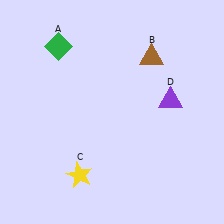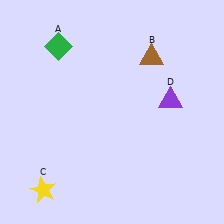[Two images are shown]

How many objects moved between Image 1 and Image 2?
1 object moved between the two images.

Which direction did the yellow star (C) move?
The yellow star (C) moved left.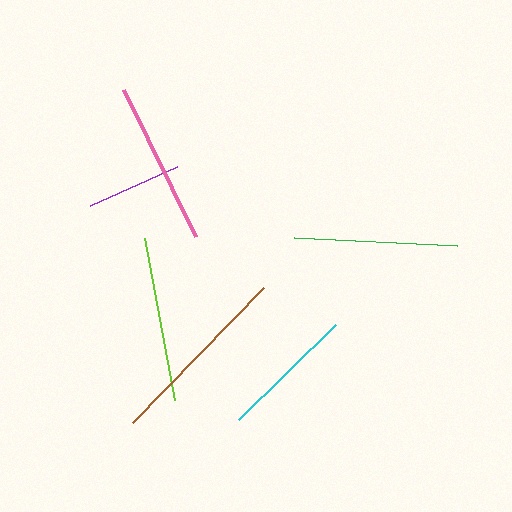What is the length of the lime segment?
The lime segment is approximately 165 pixels long.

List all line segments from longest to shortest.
From longest to shortest: brown, lime, pink, green, cyan, purple.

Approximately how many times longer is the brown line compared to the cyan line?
The brown line is approximately 1.4 times the length of the cyan line.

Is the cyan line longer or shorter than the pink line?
The pink line is longer than the cyan line.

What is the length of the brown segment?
The brown segment is approximately 189 pixels long.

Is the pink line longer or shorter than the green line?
The pink line is longer than the green line.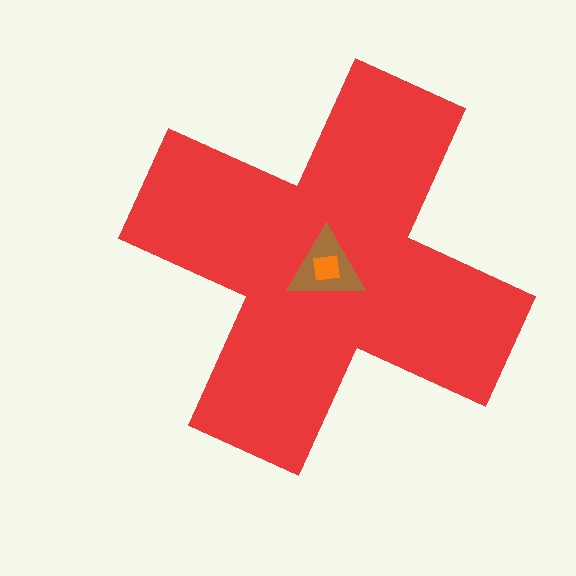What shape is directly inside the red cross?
The brown triangle.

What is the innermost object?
The orange square.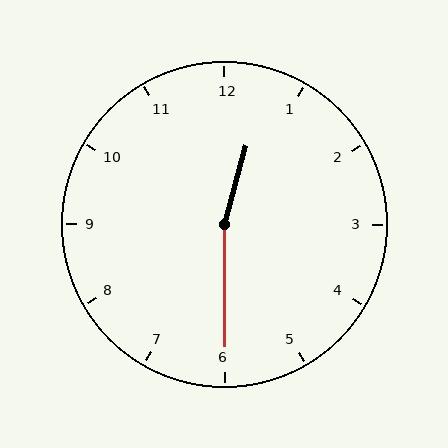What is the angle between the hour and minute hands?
Approximately 165 degrees.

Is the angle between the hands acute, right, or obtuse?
It is obtuse.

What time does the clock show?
12:30.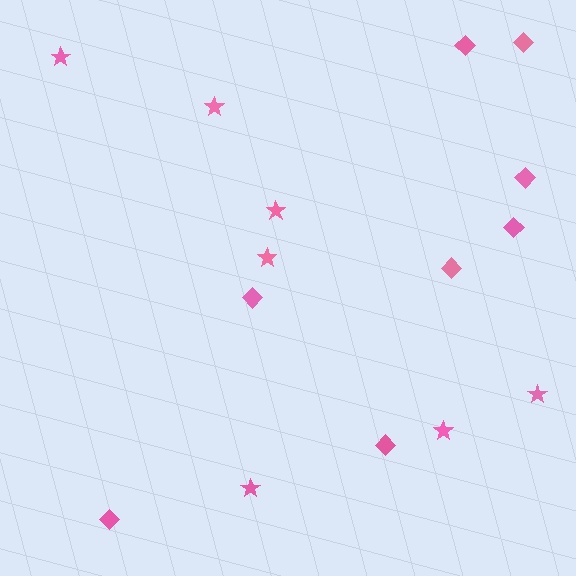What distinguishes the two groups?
There are 2 groups: one group of stars (7) and one group of diamonds (8).